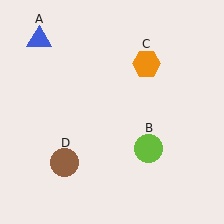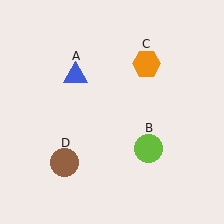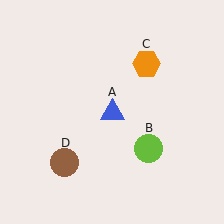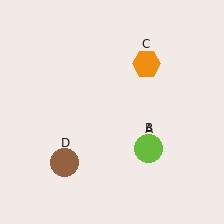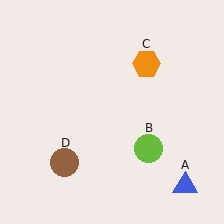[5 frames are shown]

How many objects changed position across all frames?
1 object changed position: blue triangle (object A).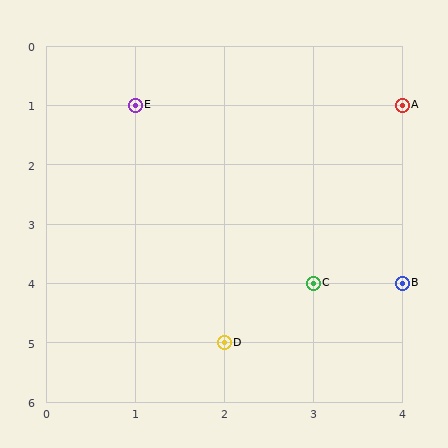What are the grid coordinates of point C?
Point C is at grid coordinates (3, 4).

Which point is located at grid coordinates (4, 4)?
Point B is at (4, 4).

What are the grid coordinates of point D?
Point D is at grid coordinates (2, 5).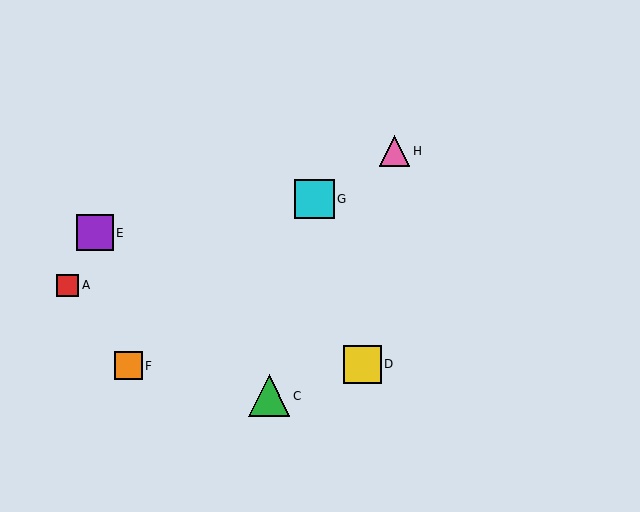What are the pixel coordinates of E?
Object E is at (95, 233).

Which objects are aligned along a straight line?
Objects B, G, H are aligned along a straight line.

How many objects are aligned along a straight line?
3 objects (B, G, H) are aligned along a straight line.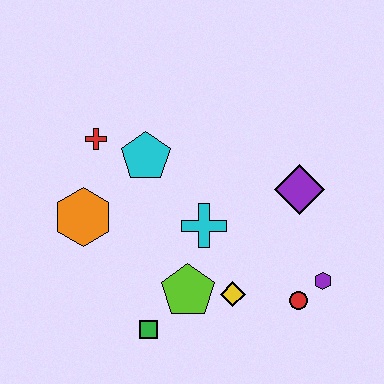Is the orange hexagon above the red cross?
No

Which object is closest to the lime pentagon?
The yellow diamond is closest to the lime pentagon.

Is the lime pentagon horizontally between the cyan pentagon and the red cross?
No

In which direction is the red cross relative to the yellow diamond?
The red cross is above the yellow diamond.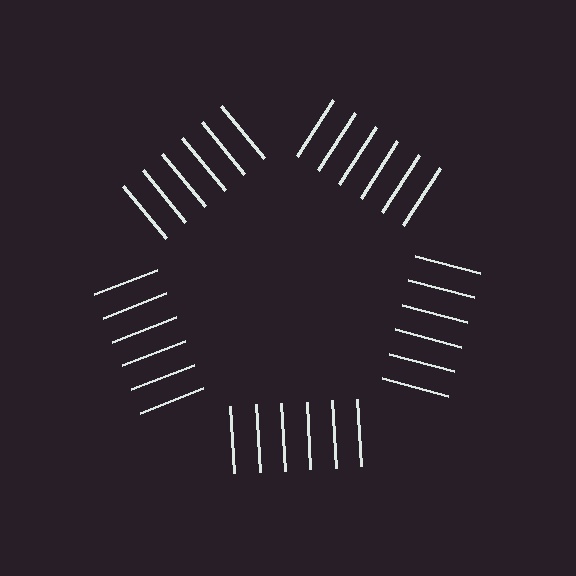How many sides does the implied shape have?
5 sides — the line-ends trace a pentagon.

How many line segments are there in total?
30 — 6 along each of the 5 edges.